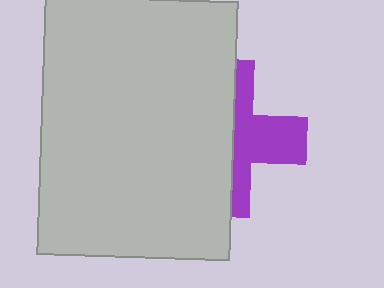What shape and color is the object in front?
The object in front is a light gray rectangle.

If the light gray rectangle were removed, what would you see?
You would see the complete purple cross.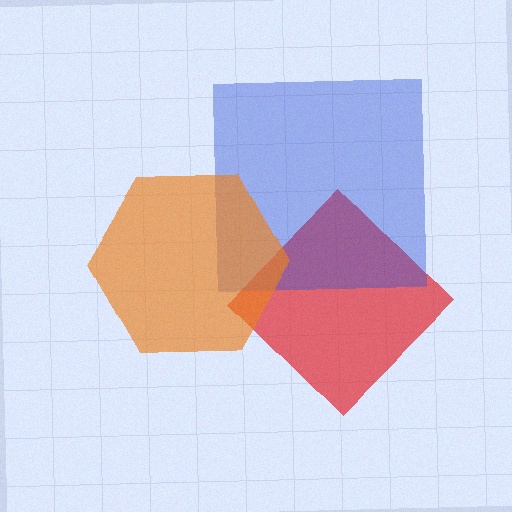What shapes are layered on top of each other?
The layered shapes are: a red diamond, a blue square, an orange hexagon.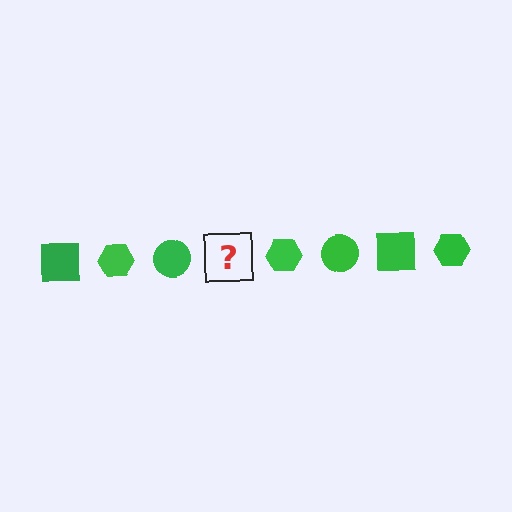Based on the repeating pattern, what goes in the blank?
The blank should be a green square.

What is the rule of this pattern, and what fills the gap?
The rule is that the pattern cycles through square, hexagon, circle shapes in green. The gap should be filled with a green square.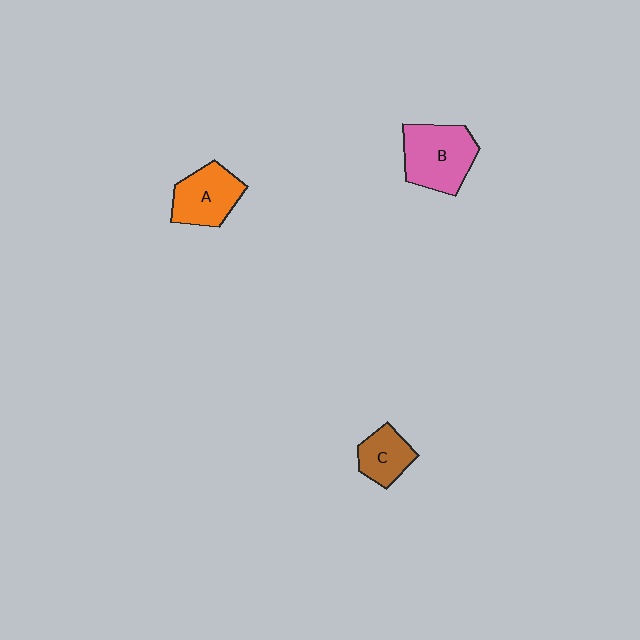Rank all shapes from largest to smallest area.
From largest to smallest: B (pink), A (orange), C (brown).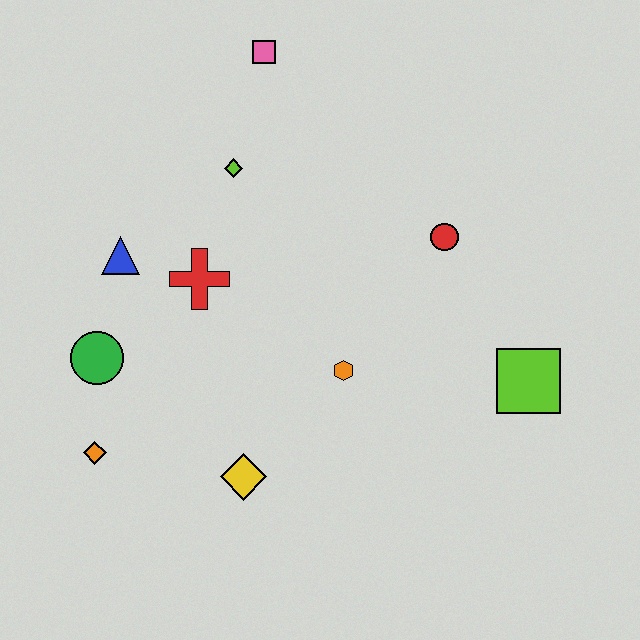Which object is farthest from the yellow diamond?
The pink square is farthest from the yellow diamond.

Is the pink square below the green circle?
No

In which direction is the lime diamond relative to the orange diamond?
The lime diamond is above the orange diamond.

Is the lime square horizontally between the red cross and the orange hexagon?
No